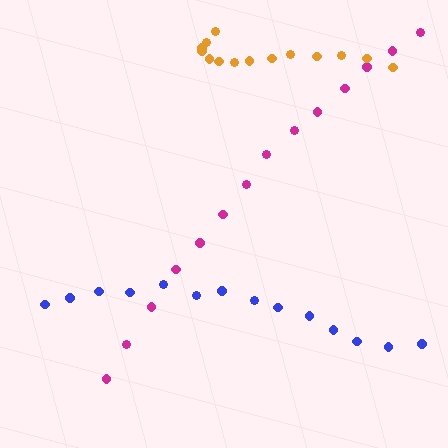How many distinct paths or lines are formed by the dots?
There are 3 distinct paths.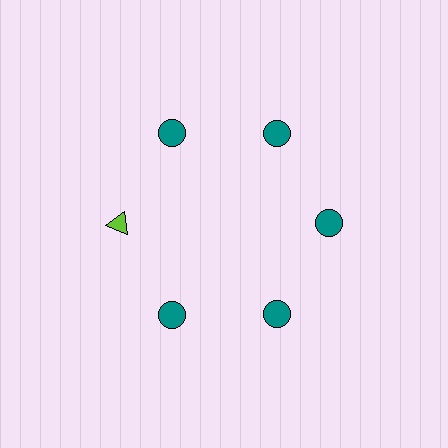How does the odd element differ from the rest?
It differs in both color (lime instead of teal) and shape (triangle instead of circle).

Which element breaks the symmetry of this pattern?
The lime triangle at roughly the 9 o'clock position breaks the symmetry. All other shapes are teal circles.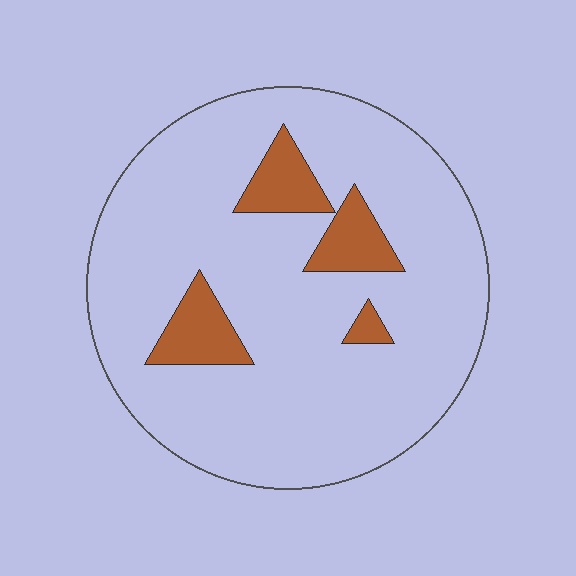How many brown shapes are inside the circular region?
4.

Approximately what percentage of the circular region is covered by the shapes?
Approximately 15%.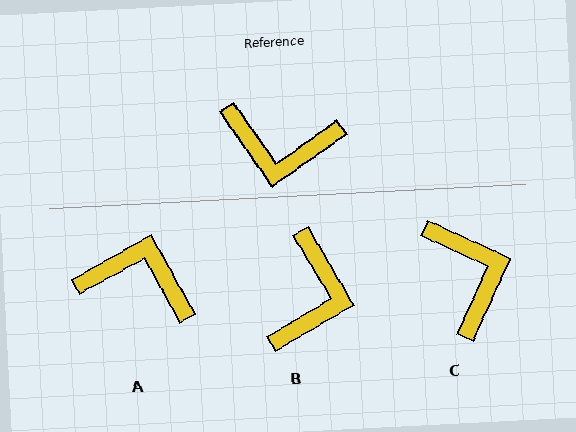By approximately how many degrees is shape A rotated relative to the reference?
Approximately 174 degrees counter-clockwise.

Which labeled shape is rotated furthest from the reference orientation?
A, about 174 degrees away.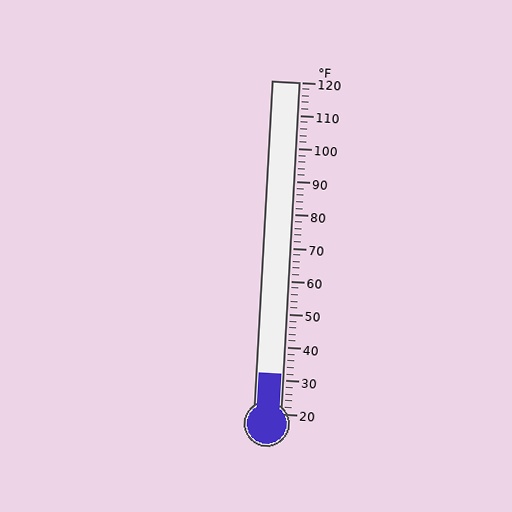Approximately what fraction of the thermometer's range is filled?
The thermometer is filled to approximately 10% of its range.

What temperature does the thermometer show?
The thermometer shows approximately 32°F.